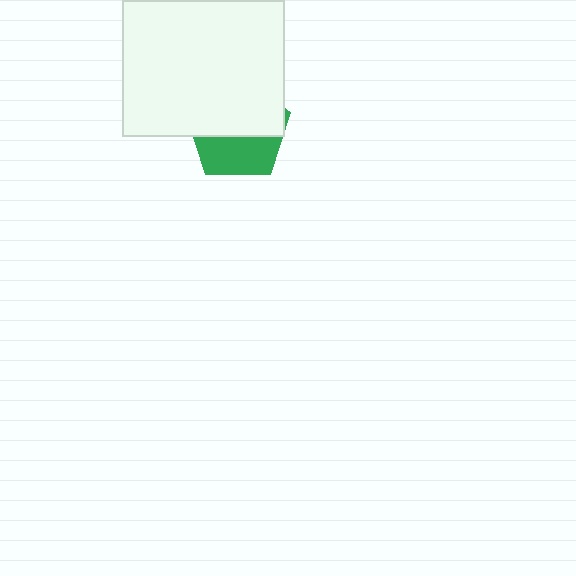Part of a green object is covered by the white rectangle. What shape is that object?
It is a pentagon.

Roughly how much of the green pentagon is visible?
A small part of it is visible (roughly 40%).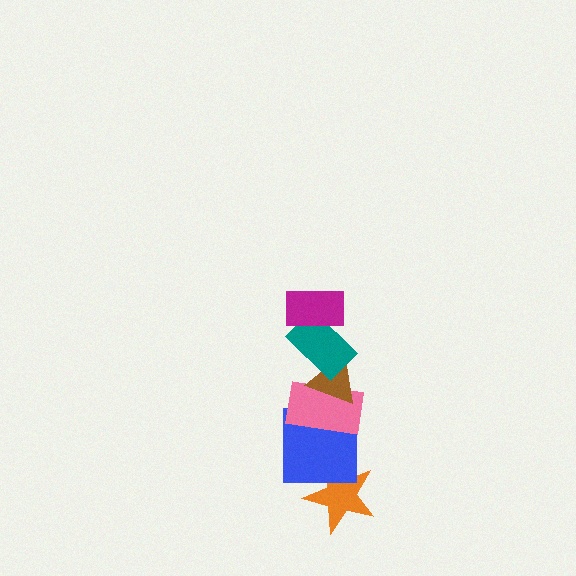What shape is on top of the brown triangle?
The teal rectangle is on top of the brown triangle.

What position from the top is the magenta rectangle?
The magenta rectangle is 1st from the top.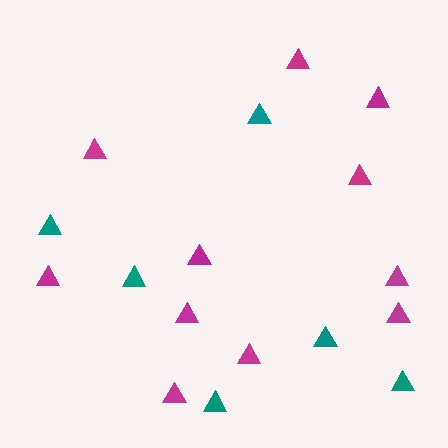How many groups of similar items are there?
There are 2 groups: one group of teal triangles (6) and one group of magenta triangles (11).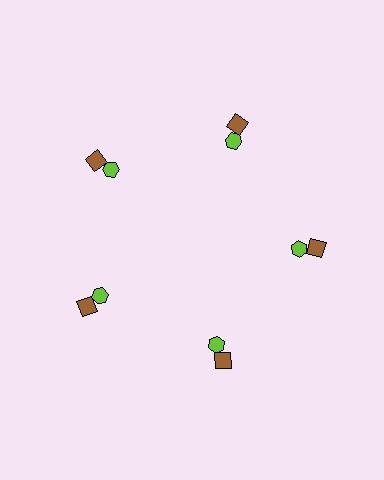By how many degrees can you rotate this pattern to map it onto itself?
The pattern maps onto itself every 72 degrees of rotation.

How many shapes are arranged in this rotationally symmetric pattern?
There are 10 shapes, arranged in 5 groups of 2.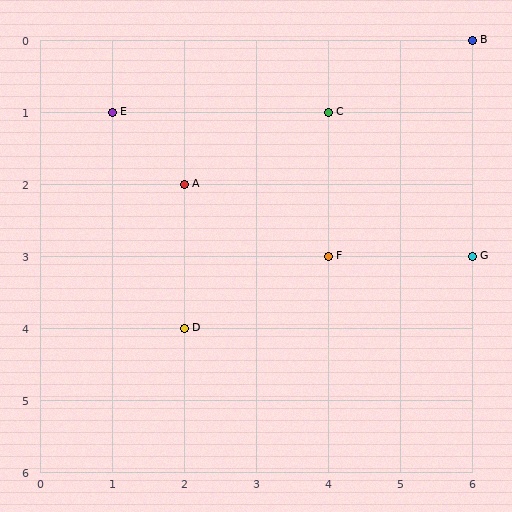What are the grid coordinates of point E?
Point E is at grid coordinates (1, 1).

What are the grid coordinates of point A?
Point A is at grid coordinates (2, 2).